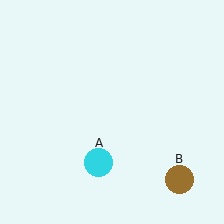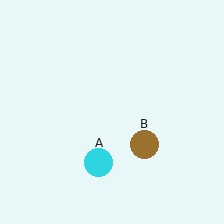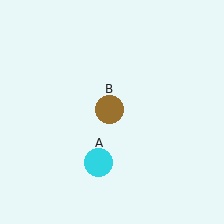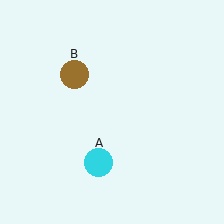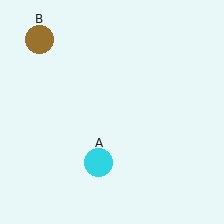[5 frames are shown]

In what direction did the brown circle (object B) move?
The brown circle (object B) moved up and to the left.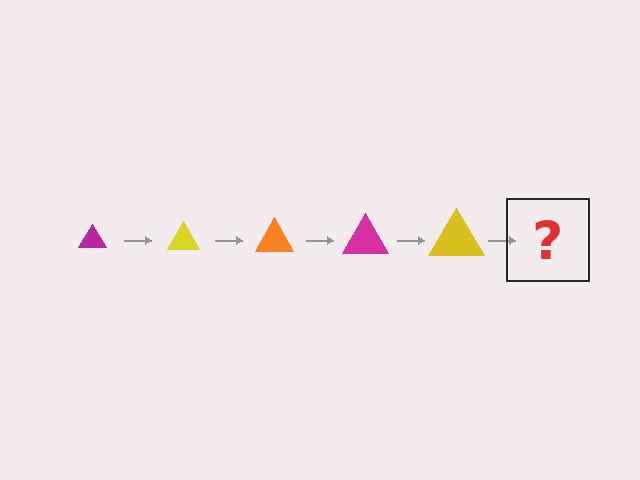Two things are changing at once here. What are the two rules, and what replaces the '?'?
The two rules are that the triangle grows larger each step and the color cycles through magenta, yellow, and orange. The '?' should be an orange triangle, larger than the previous one.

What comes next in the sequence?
The next element should be an orange triangle, larger than the previous one.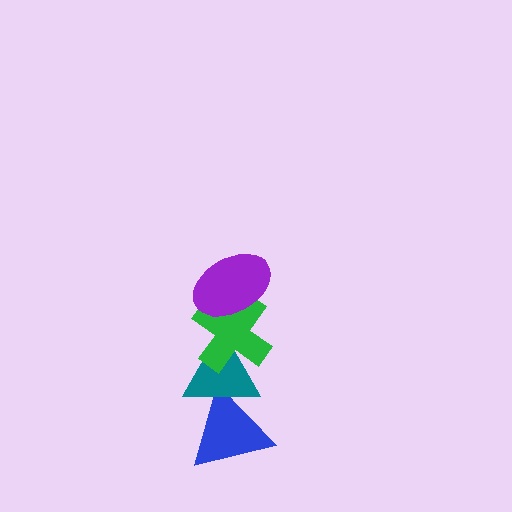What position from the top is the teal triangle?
The teal triangle is 3rd from the top.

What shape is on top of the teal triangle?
The green cross is on top of the teal triangle.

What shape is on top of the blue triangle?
The teal triangle is on top of the blue triangle.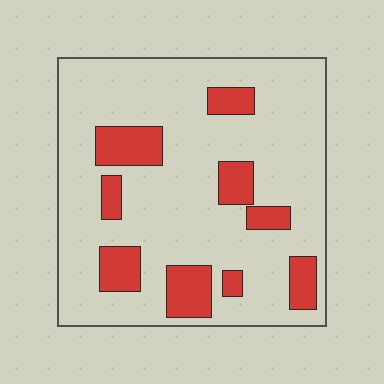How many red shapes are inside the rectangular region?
9.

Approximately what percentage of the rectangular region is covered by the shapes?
Approximately 20%.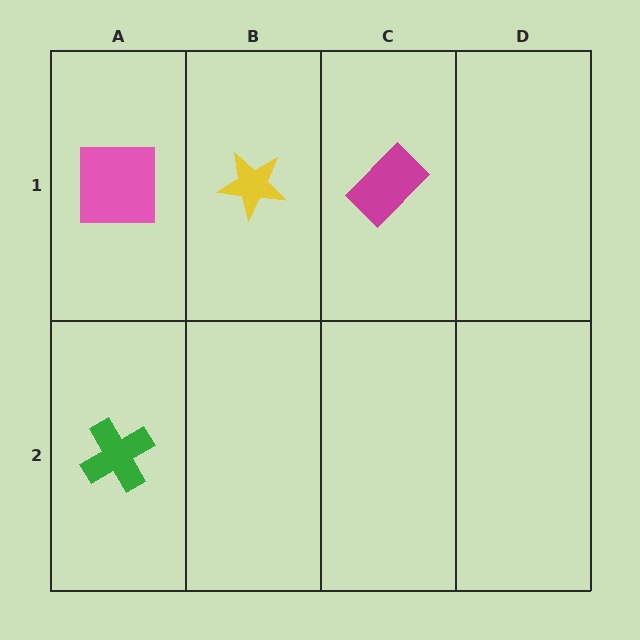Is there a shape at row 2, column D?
No, that cell is empty.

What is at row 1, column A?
A pink square.